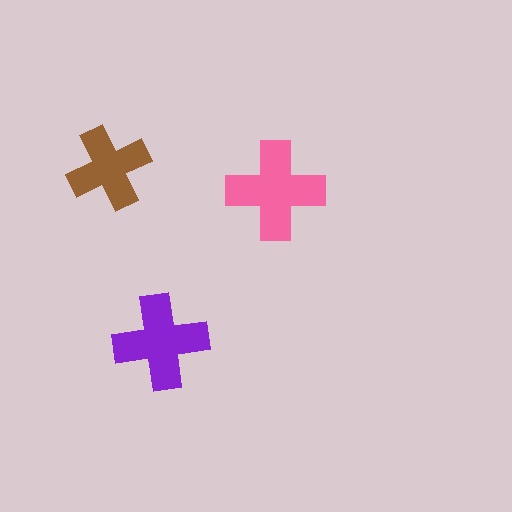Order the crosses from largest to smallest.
the pink one, the purple one, the brown one.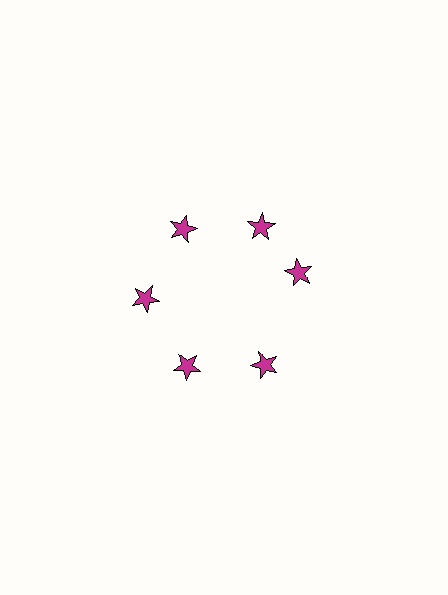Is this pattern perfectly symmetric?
No. The 6 magenta stars are arranged in a ring, but one element near the 3 o'clock position is rotated out of alignment along the ring, breaking the 6-fold rotational symmetry.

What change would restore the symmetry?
The symmetry would be restored by rotating it back into even spacing with its neighbors so that all 6 stars sit at equal angles and equal distance from the center.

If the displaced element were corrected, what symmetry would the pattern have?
It would have 6-fold rotational symmetry — the pattern would map onto itself every 60 degrees.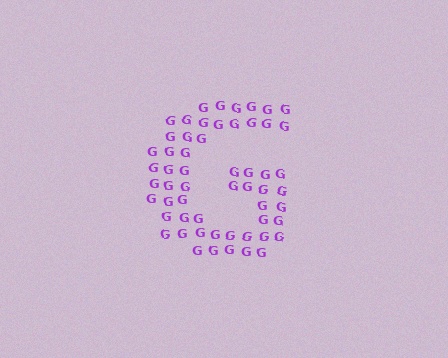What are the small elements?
The small elements are letter G's.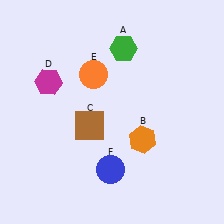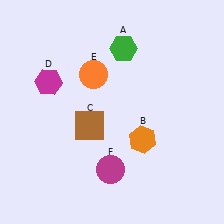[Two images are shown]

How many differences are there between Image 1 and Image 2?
There is 1 difference between the two images.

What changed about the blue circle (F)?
In Image 1, F is blue. In Image 2, it changed to magenta.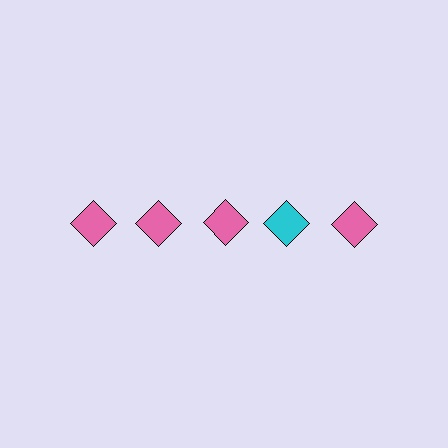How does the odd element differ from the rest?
It has a different color: cyan instead of pink.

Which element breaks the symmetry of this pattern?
The cyan diamond in the top row, second from right column breaks the symmetry. All other shapes are pink diamonds.